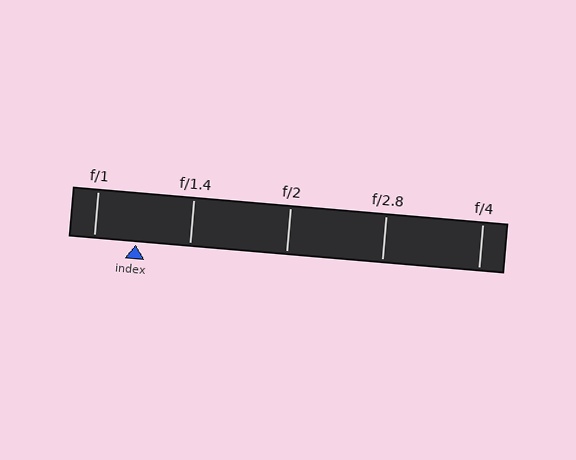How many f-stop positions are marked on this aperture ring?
There are 5 f-stop positions marked.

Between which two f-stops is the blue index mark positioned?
The index mark is between f/1 and f/1.4.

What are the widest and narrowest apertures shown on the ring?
The widest aperture shown is f/1 and the narrowest is f/4.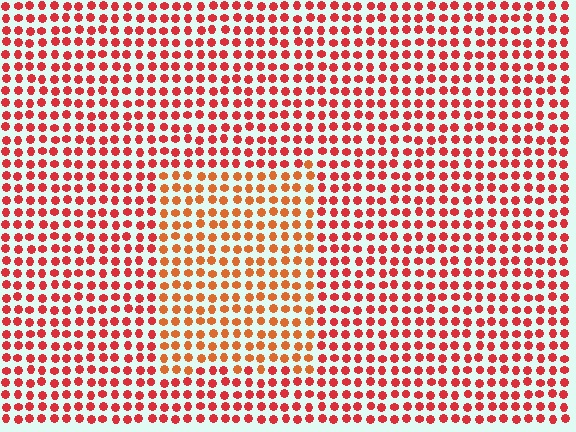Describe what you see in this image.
The image is filled with small red elements in a uniform arrangement. A rectangle-shaped region is visible where the elements are tinted to a slightly different hue, forming a subtle color boundary.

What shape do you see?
I see a rectangle.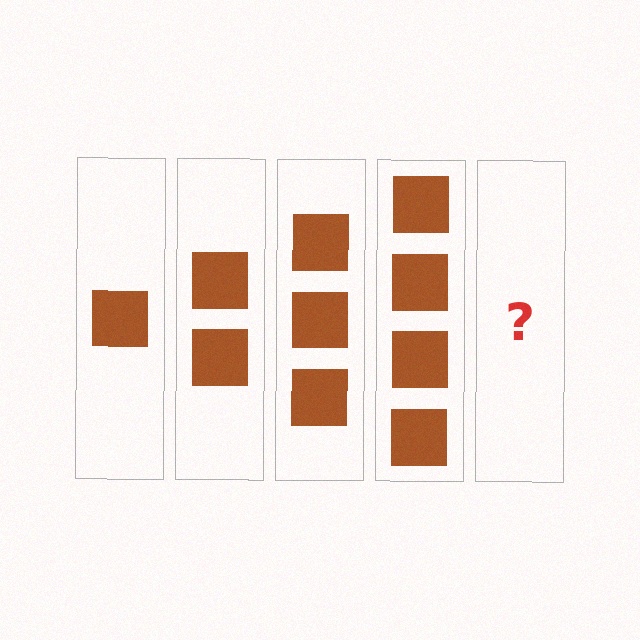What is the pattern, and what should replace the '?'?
The pattern is that each step adds one more square. The '?' should be 5 squares.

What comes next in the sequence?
The next element should be 5 squares.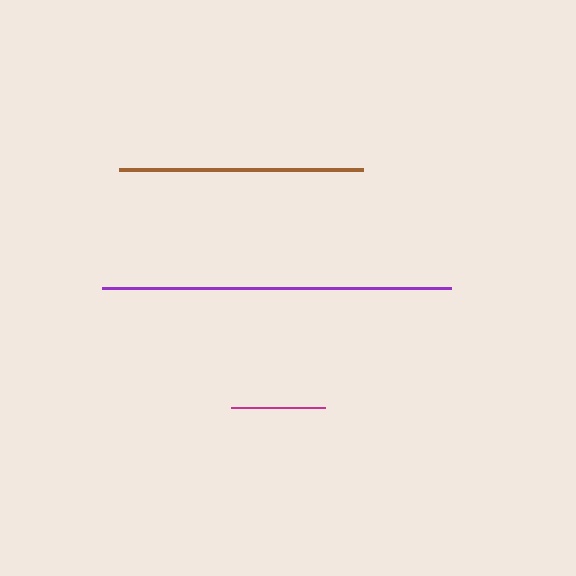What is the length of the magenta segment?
The magenta segment is approximately 94 pixels long.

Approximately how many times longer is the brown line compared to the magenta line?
The brown line is approximately 2.6 times the length of the magenta line.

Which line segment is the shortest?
The magenta line is the shortest at approximately 94 pixels.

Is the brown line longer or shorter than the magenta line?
The brown line is longer than the magenta line.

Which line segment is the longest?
The purple line is the longest at approximately 349 pixels.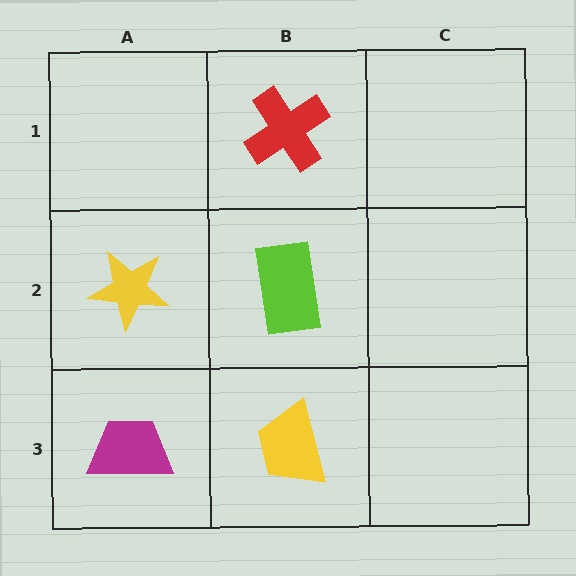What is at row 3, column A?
A magenta trapezoid.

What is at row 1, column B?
A red cross.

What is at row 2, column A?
A yellow star.